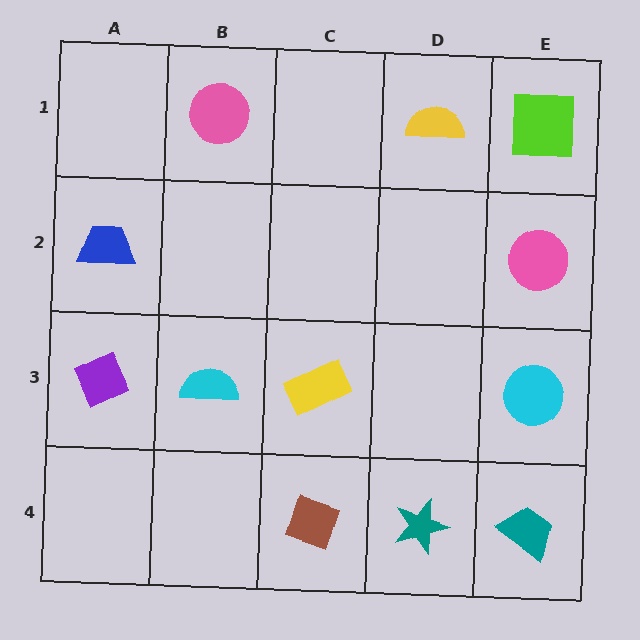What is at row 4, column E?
A teal trapezoid.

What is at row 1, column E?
A lime square.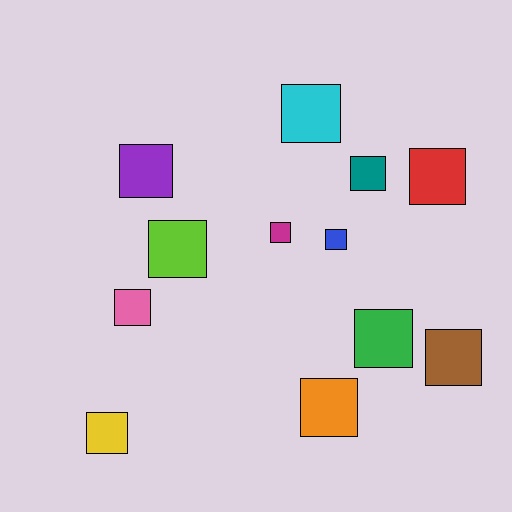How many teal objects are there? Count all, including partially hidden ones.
There is 1 teal object.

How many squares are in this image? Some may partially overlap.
There are 12 squares.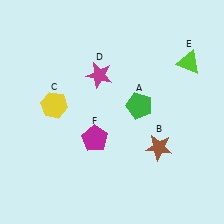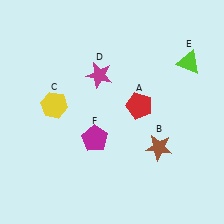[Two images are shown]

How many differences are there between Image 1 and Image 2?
There is 1 difference between the two images.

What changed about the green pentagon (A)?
In Image 1, A is green. In Image 2, it changed to red.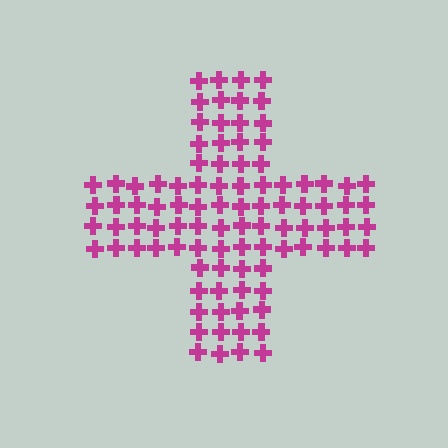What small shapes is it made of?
It is made of small crosses.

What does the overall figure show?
The overall figure shows a cross.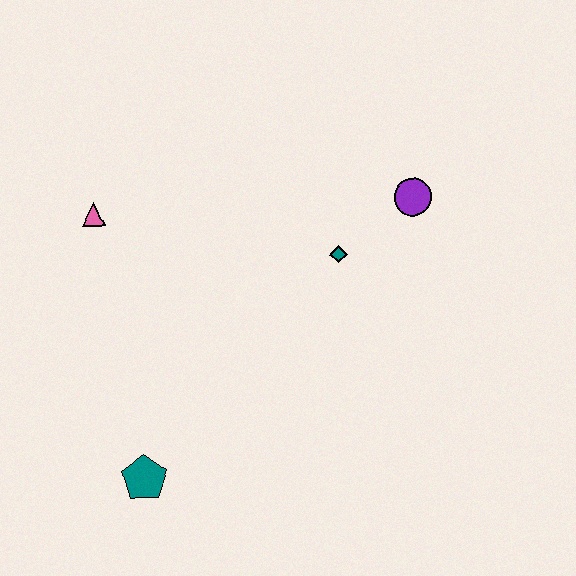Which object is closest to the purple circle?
The teal diamond is closest to the purple circle.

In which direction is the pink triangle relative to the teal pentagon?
The pink triangle is above the teal pentagon.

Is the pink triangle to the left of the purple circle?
Yes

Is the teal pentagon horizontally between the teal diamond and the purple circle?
No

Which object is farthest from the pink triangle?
The purple circle is farthest from the pink triangle.